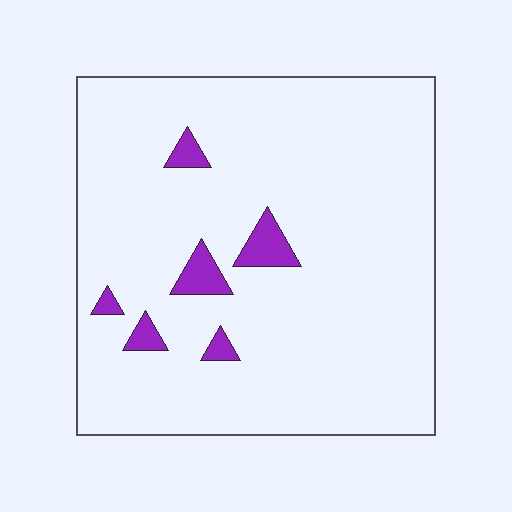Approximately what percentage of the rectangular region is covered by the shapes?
Approximately 5%.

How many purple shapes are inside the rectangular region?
6.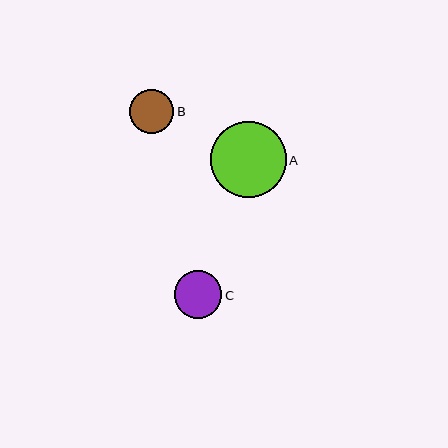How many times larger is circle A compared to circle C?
Circle A is approximately 1.6 times the size of circle C.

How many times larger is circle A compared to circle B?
Circle A is approximately 1.7 times the size of circle B.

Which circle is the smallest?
Circle B is the smallest with a size of approximately 44 pixels.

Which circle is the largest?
Circle A is the largest with a size of approximately 76 pixels.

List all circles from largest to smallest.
From largest to smallest: A, C, B.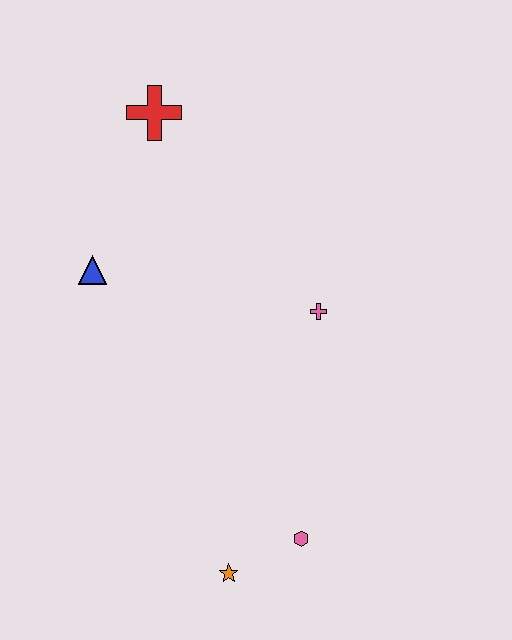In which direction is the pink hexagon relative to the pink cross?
The pink hexagon is below the pink cross.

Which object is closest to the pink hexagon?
The orange star is closest to the pink hexagon.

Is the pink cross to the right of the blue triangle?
Yes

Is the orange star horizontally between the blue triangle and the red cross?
No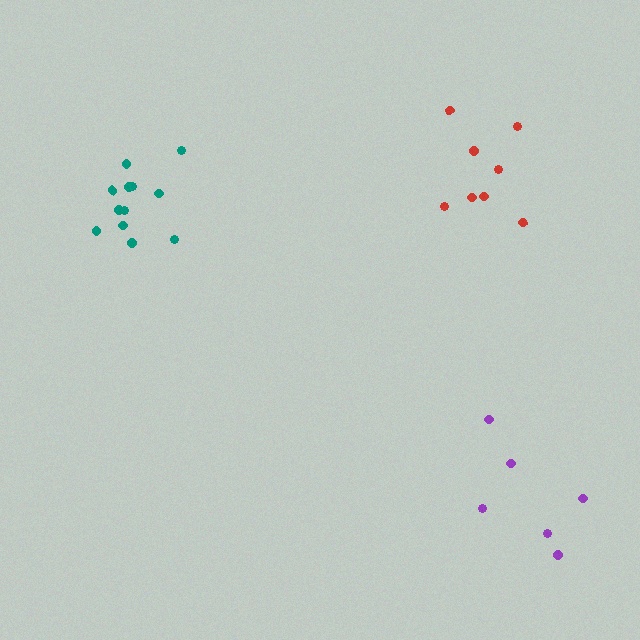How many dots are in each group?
Group 1: 6 dots, Group 2: 12 dots, Group 3: 8 dots (26 total).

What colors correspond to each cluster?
The clusters are colored: purple, teal, red.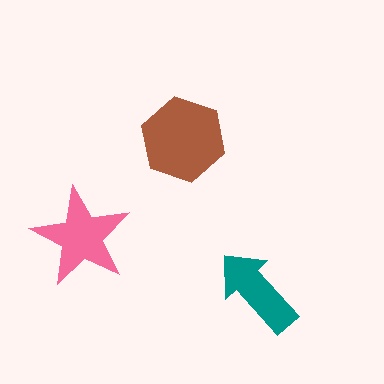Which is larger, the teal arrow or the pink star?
The pink star.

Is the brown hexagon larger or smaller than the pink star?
Larger.